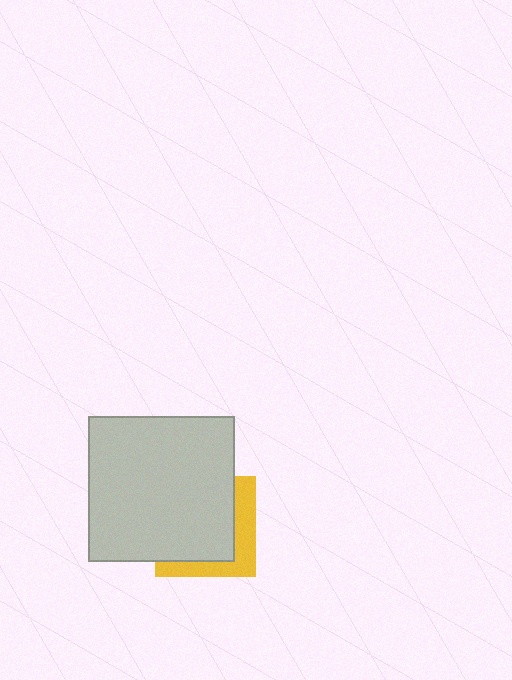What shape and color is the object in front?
The object in front is a light gray rectangle.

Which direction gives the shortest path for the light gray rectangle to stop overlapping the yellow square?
Moving toward the upper-left gives the shortest separation.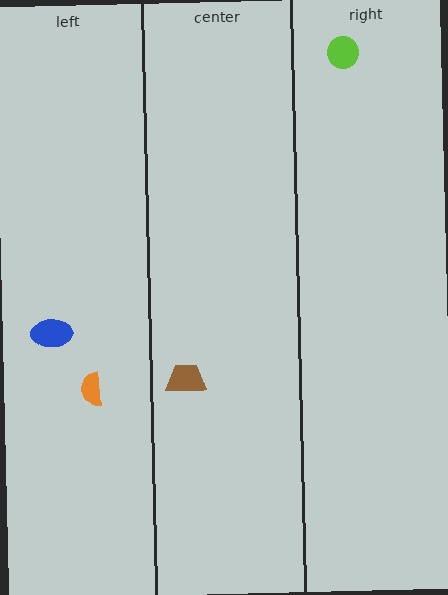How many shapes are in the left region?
2.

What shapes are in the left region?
The orange semicircle, the blue ellipse.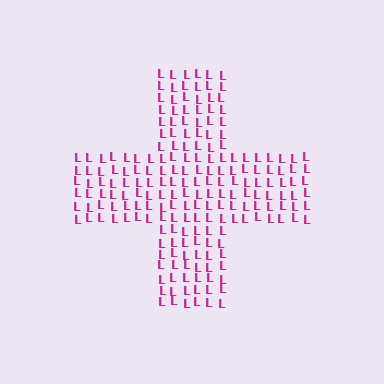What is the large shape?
The large shape is a cross.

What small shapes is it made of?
It is made of small letter L's.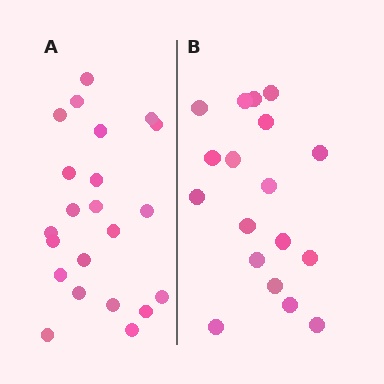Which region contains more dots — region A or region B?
Region A (the left region) has more dots.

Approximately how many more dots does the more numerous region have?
Region A has about 4 more dots than region B.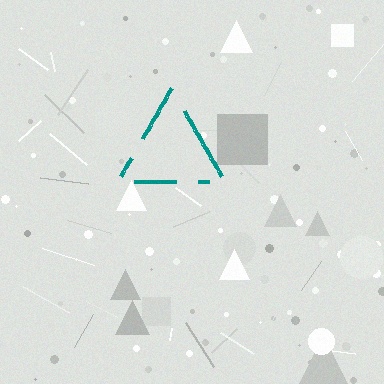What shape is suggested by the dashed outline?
The dashed outline suggests a triangle.